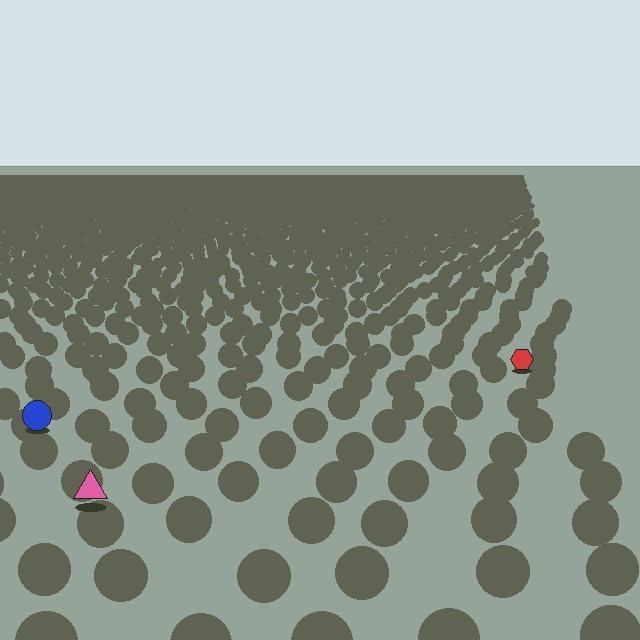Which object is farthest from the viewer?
The red hexagon is farthest from the viewer. It appears smaller and the ground texture around it is denser.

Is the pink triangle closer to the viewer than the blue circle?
Yes. The pink triangle is closer — you can tell from the texture gradient: the ground texture is coarser near it.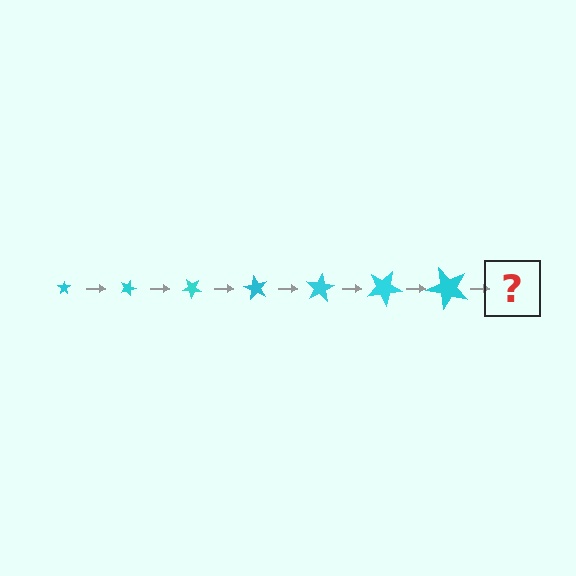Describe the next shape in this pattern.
It should be a star, larger than the previous one and rotated 140 degrees from the start.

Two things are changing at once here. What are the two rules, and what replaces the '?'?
The two rules are that the star grows larger each step and it rotates 20 degrees each step. The '?' should be a star, larger than the previous one and rotated 140 degrees from the start.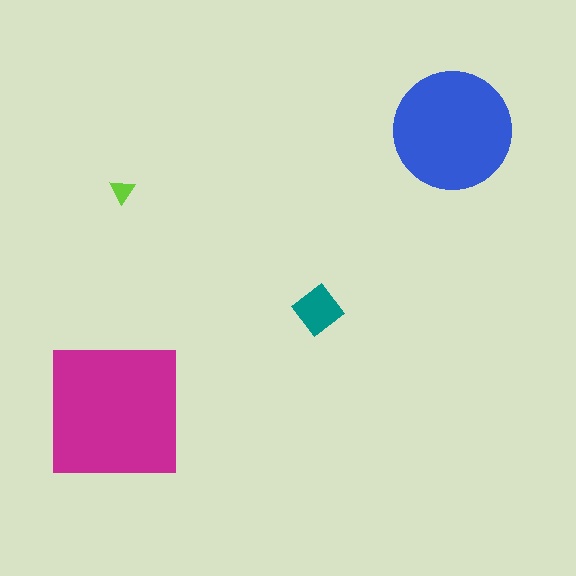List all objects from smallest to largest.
The lime triangle, the teal diamond, the blue circle, the magenta square.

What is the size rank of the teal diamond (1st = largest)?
3rd.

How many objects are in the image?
There are 4 objects in the image.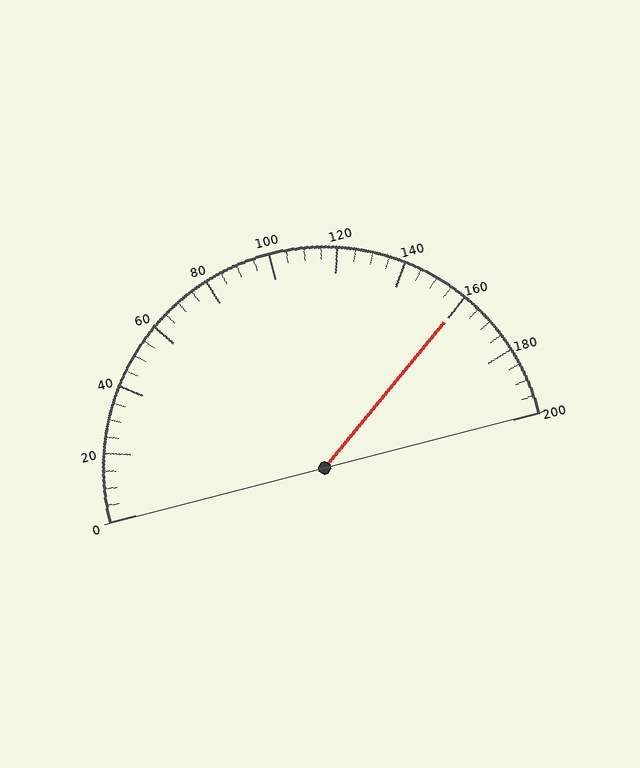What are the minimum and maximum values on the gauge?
The gauge ranges from 0 to 200.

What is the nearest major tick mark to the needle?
The nearest major tick mark is 160.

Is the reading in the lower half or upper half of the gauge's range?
The reading is in the upper half of the range (0 to 200).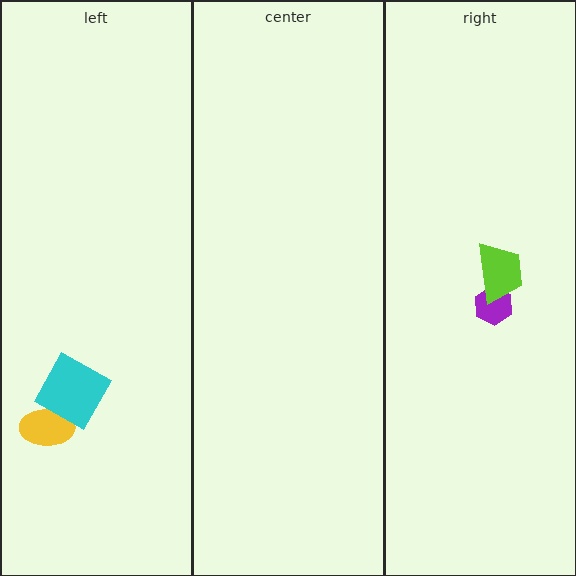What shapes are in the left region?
The yellow ellipse, the cyan square.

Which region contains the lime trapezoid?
The right region.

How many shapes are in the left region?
2.